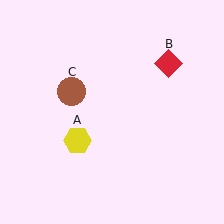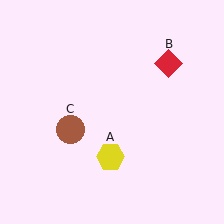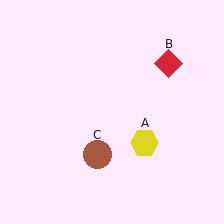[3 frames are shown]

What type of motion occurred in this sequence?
The yellow hexagon (object A), brown circle (object C) rotated counterclockwise around the center of the scene.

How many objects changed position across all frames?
2 objects changed position: yellow hexagon (object A), brown circle (object C).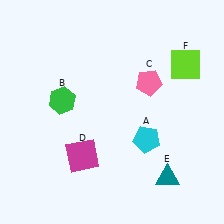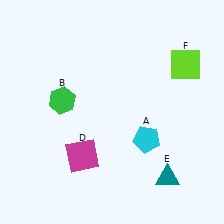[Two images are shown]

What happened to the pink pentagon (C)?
The pink pentagon (C) was removed in Image 2. It was in the top-right area of Image 1.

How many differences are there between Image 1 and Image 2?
There is 1 difference between the two images.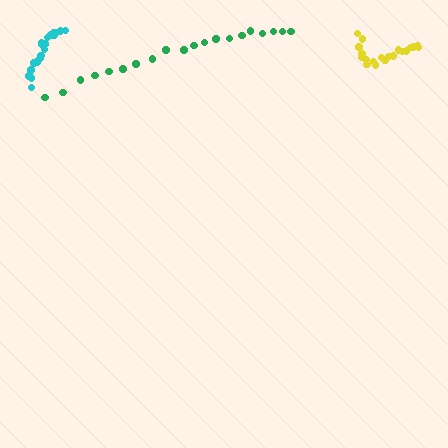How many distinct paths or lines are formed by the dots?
There are 3 distinct paths.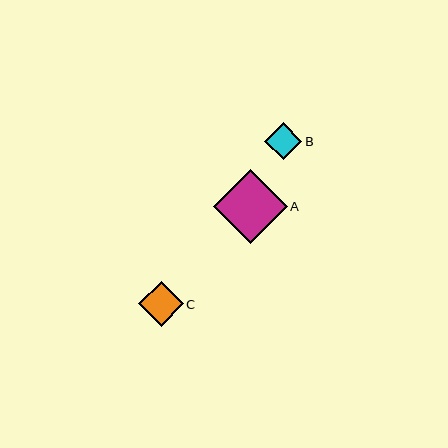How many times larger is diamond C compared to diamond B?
Diamond C is approximately 1.2 times the size of diamond B.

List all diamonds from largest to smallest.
From largest to smallest: A, C, B.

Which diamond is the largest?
Diamond A is the largest with a size of approximately 73 pixels.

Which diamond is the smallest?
Diamond B is the smallest with a size of approximately 37 pixels.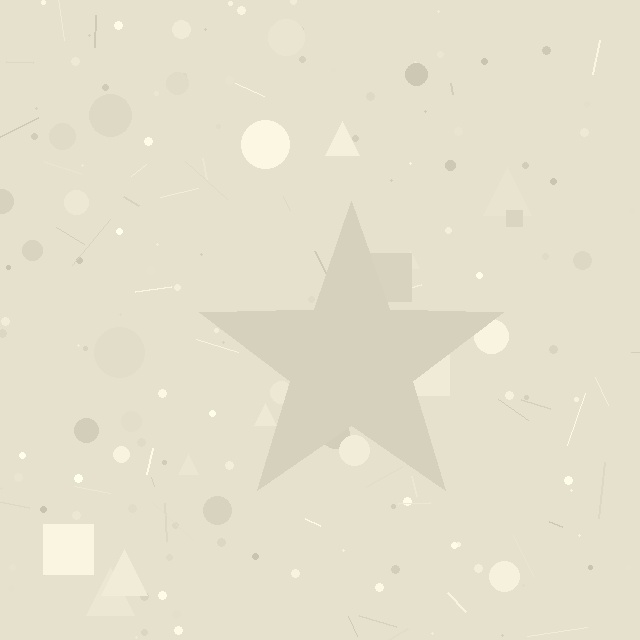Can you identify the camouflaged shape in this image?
The camouflaged shape is a star.